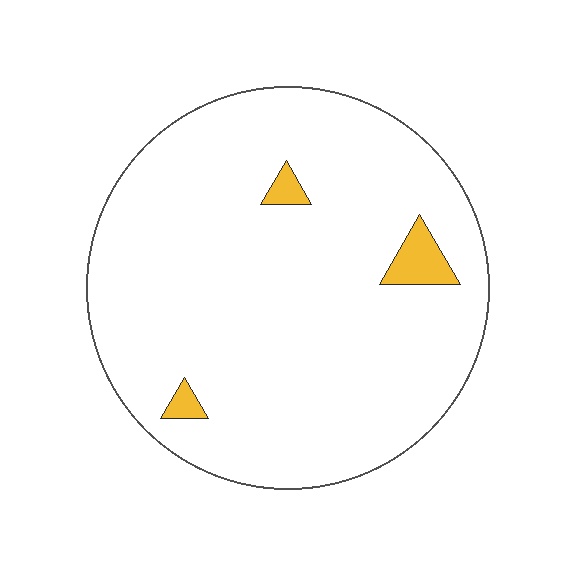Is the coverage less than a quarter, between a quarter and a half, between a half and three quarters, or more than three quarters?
Less than a quarter.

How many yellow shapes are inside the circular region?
3.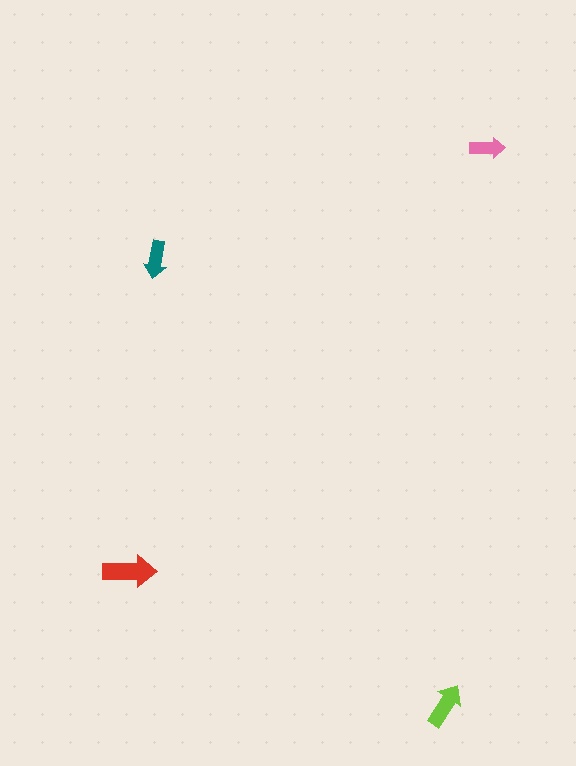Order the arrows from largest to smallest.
the red one, the lime one, the teal one, the pink one.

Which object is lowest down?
The lime arrow is bottommost.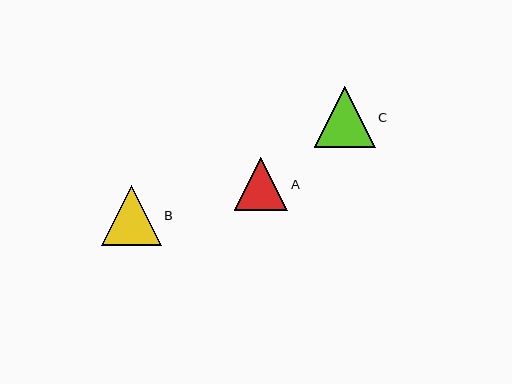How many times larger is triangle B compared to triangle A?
Triangle B is approximately 1.1 times the size of triangle A.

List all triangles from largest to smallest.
From largest to smallest: C, B, A.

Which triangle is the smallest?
Triangle A is the smallest with a size of approximately 53 pixels.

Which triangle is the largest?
Triangle C is the largest with a size of approximately 61 pixels.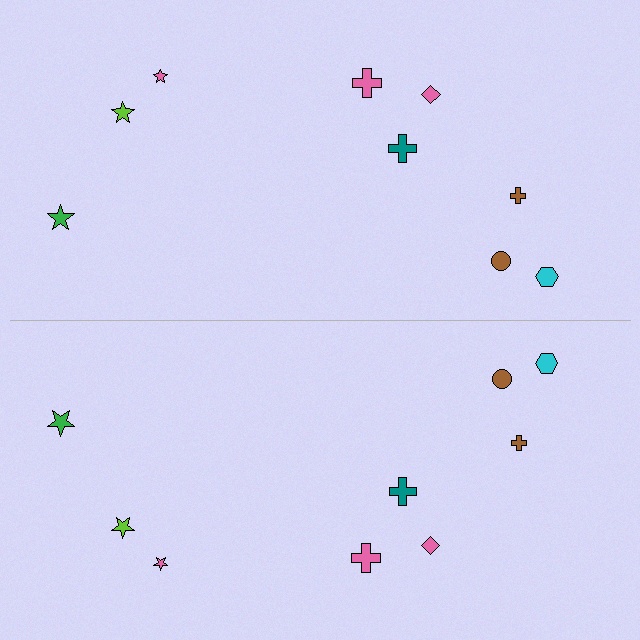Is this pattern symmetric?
Yes, this pattern has bilateral (reflection) symmetry.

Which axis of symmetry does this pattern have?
The pattern has a horizontal axis of symmetry running through the center of the image.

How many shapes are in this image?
There are 18 shapes in this image.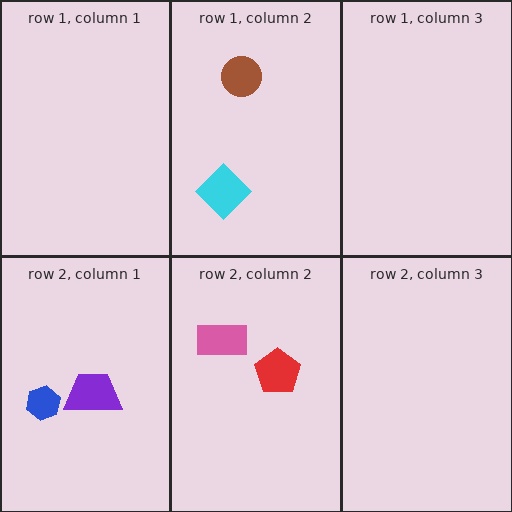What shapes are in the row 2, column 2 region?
The pink rectangle, the red pentagon.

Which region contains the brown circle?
The row 1, column 2 region.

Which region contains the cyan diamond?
The row 1, column 2 region.